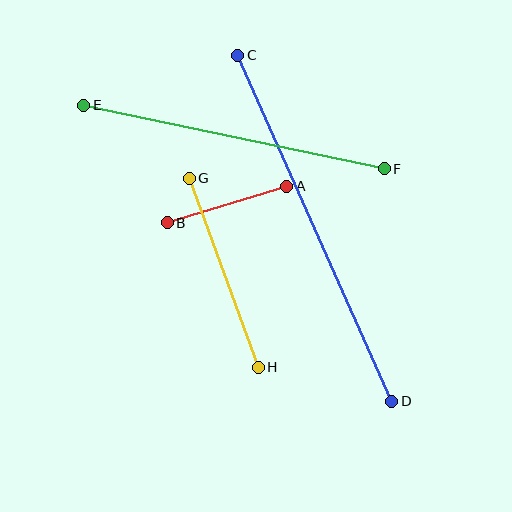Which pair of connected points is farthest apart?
Points C and D are farthest apart.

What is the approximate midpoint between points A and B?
The midpoint is at approximately (227, 204) pixels.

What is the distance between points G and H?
The distance is approximately 201 pixels.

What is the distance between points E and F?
The distance is approximately 307 pixels.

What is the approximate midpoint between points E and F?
The midpoint is at approximately (234, 137) pixels.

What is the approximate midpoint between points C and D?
The midpoint is at approximately (315, 228) pixels.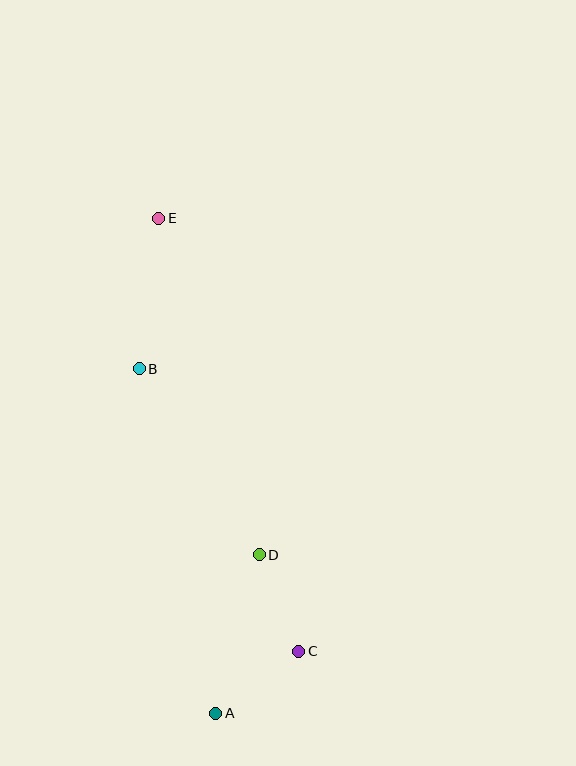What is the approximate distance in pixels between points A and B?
The distance between A and B is approximately 353 pixels.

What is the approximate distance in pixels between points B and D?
The distance between B and D is approximately 221 pixels.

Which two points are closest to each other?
Points A and C are closest to each other.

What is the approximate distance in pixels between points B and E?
The distance between B and E is approximately 152 pixels.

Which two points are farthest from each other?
Points A and E are farthest from each other.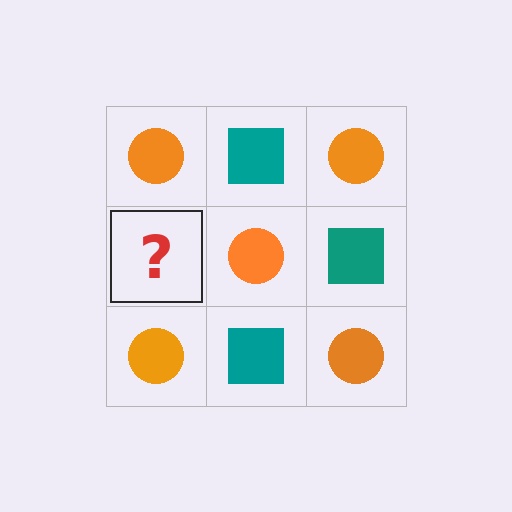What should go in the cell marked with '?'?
The missing cell should contain a teal square.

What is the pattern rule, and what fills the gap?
The rule is that it alternates orange circle and teal square in a checkerboard pattern. The gap should be filled with a teal square.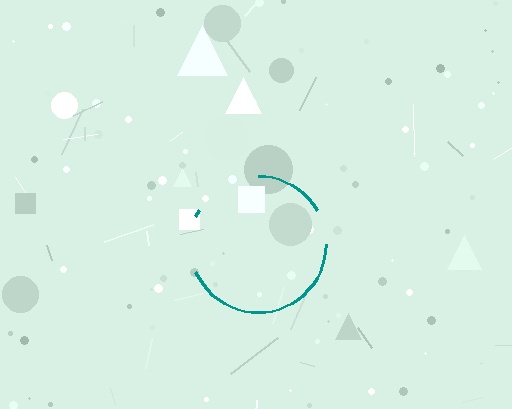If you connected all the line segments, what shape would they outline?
They would outline a circle.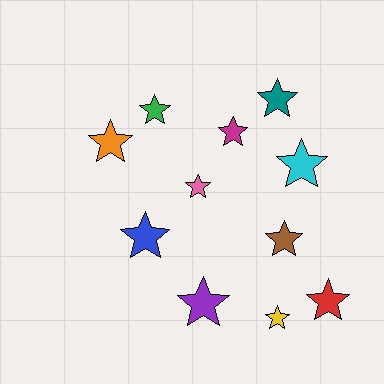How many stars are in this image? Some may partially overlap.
There are 11 stars.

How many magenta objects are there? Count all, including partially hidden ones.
There is 1 magenta object.